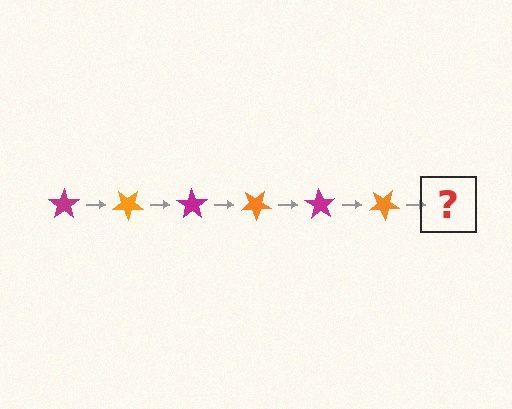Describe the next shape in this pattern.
It should be a magenta star, rotated 210 degrees from the start.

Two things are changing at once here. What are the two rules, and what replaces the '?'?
The two rules are that it rotates 35 degrees each step and the color cycles through magenta and orange. The '?' should be a magenta star, rotated 210 degrees from the start.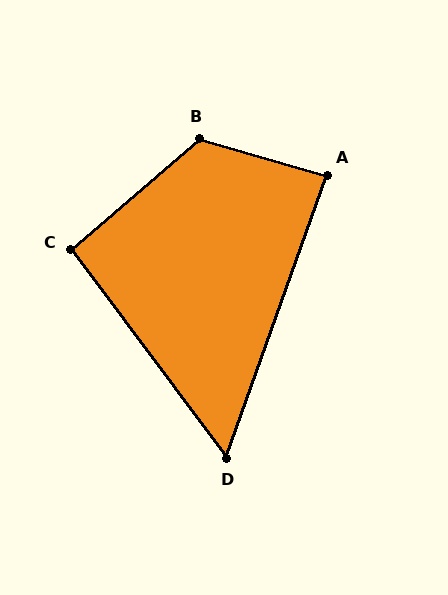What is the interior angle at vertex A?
Approximately 86 degrees (approximately right).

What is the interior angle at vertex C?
Approximately 94 degrees (approximately right).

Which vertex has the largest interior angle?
B, at approximately 123 degrees.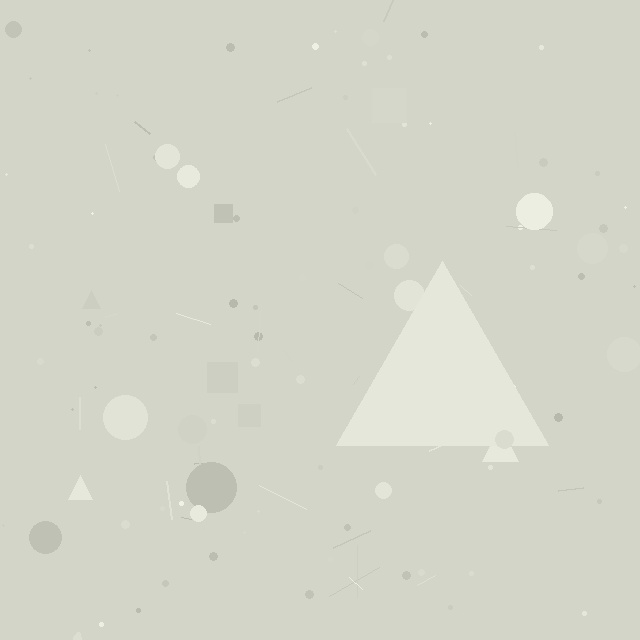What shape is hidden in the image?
A triangle is hidden in the image.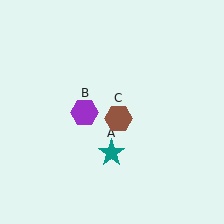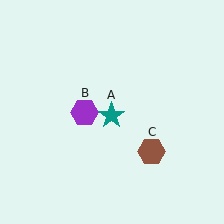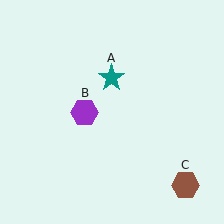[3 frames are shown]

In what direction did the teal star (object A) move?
The teal star (object A) moved up.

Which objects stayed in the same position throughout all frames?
Purple hexagon (object B) remained stationary.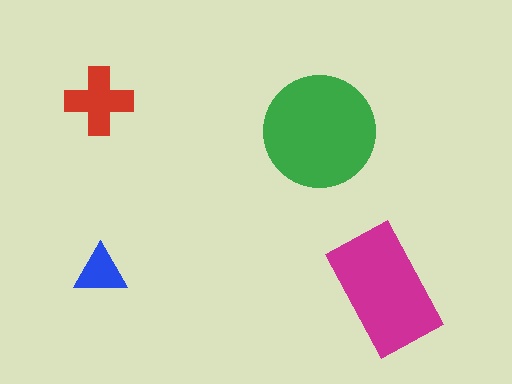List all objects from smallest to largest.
The blue triangle, the red cross, the magenta rectangle, the green circle.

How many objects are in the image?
There are 4 objects in the image.